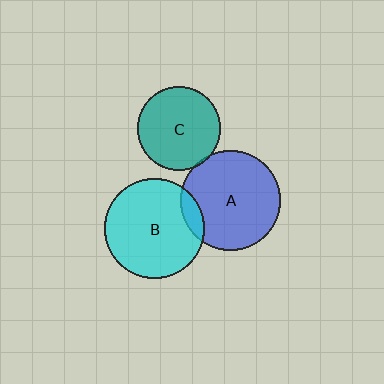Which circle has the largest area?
Circle B (cyan).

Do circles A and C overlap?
Yes.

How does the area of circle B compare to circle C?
Approximately 1.5 times.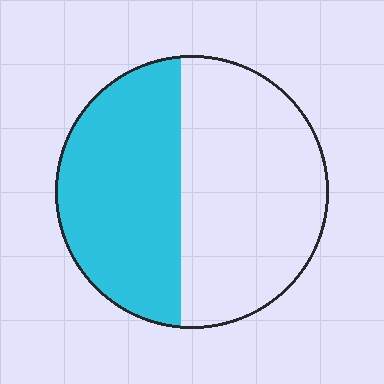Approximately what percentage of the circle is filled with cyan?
Approximately 45%.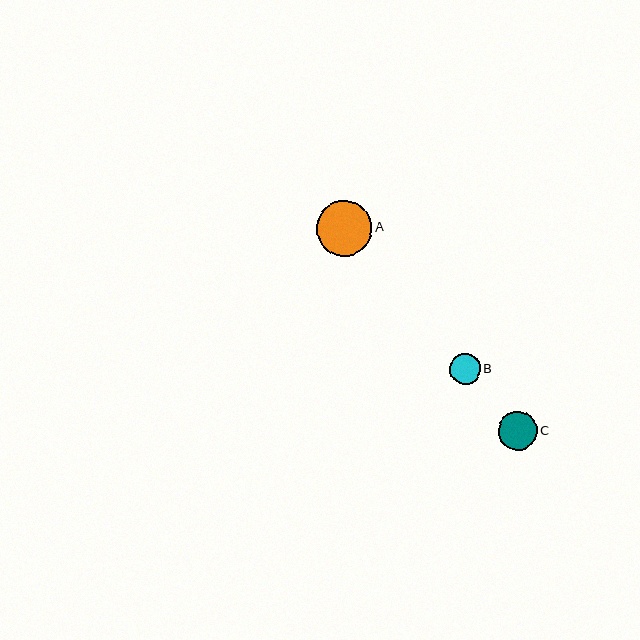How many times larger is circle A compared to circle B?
Circle A is approximately 1.8 times the size of circle B.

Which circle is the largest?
Circle A is the largest with a size of approximately 56 pixels.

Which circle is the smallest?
Circle B is the smallest with a size of approximately 31 pixels.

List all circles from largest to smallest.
From largest to smallest: A, C, B.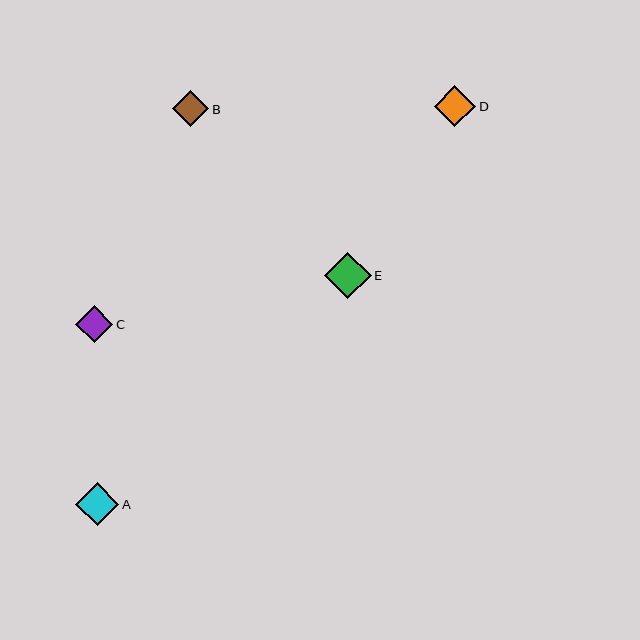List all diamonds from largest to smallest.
From largest to smallest: E, A, D, C, B.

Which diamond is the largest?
Diamond E is the largest with a size of approximately 47 pixels.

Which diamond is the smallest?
Diamond B is the smallest with a size of approximately 36 pixels.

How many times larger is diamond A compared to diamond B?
Diamond A is approximately 1.2 times the size of diamond B.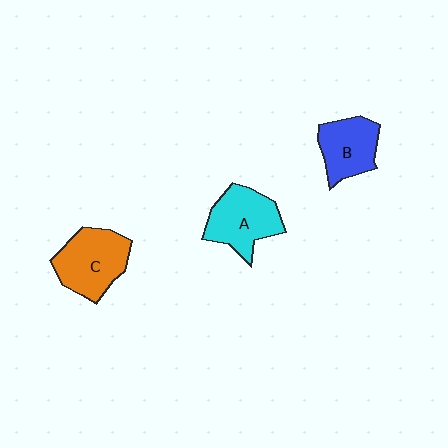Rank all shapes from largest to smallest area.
From largest to smallest: C (orange), A (cyan), B (blue).